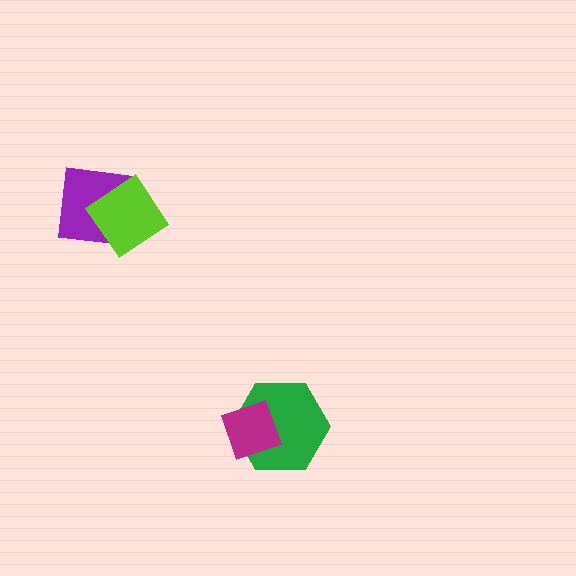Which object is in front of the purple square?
The lime diamond is in front of the purple square.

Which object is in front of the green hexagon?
The magenta diamond is in front of the green hexagon.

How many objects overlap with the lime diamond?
1 object overlaps with the lime diamond.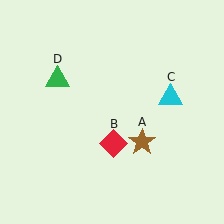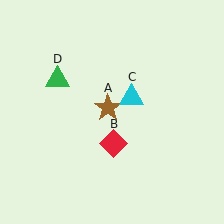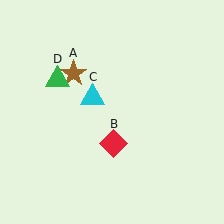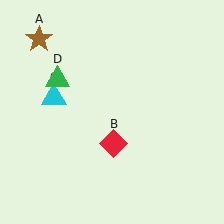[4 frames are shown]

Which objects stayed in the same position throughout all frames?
Red diamond (object B) and green triangle (object D) remained stationary.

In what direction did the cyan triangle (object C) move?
The cyan triangle (object C) moved left.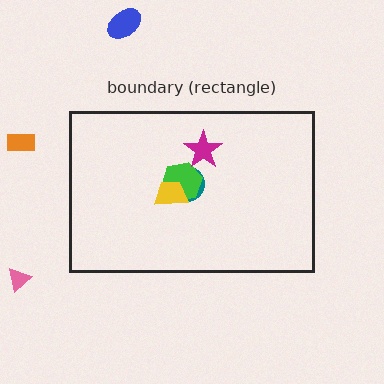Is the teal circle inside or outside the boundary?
Inside.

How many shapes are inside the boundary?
4 inside, 3 outside.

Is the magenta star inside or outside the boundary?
Inside.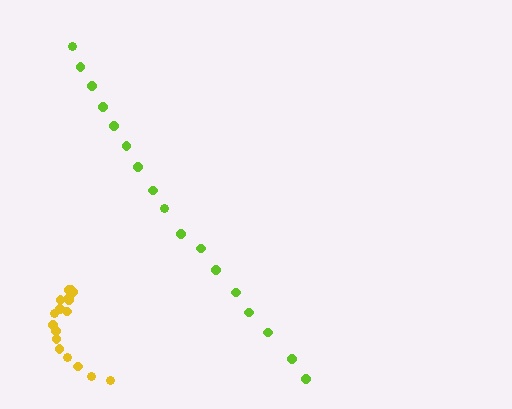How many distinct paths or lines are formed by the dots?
There are 2 distinct paths.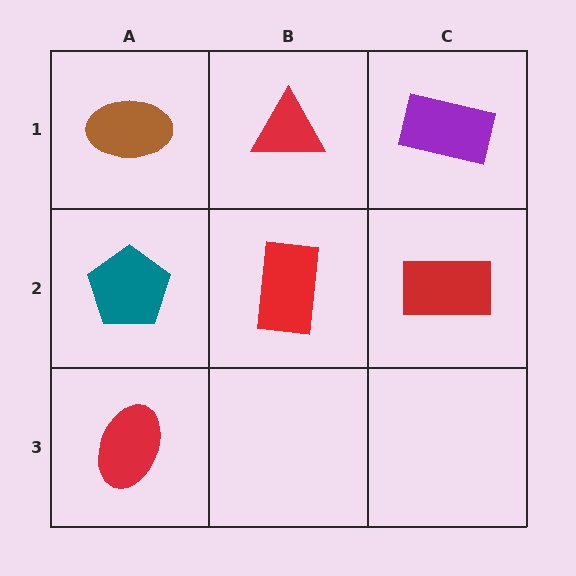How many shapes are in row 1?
3 shapes.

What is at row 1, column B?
A red triangle.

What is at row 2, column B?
A red rectangle.